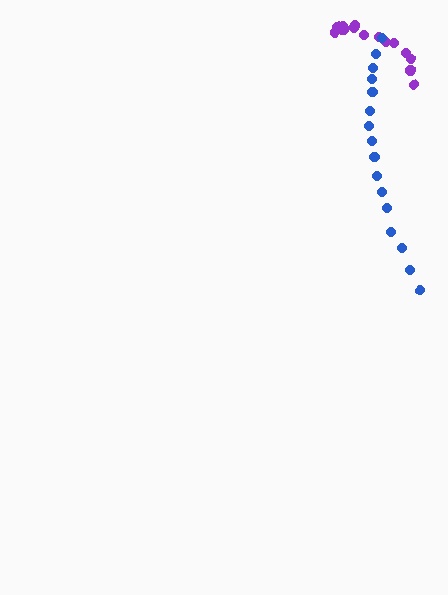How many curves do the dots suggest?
There are 2 distinct paths.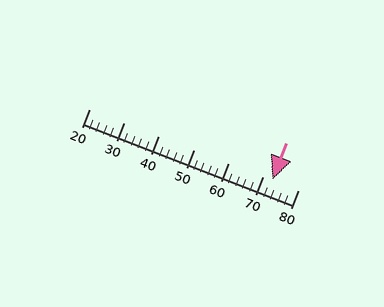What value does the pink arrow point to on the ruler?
The pink arrow points to approximately 73.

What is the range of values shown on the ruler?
The ruler shows values from 20 to 80.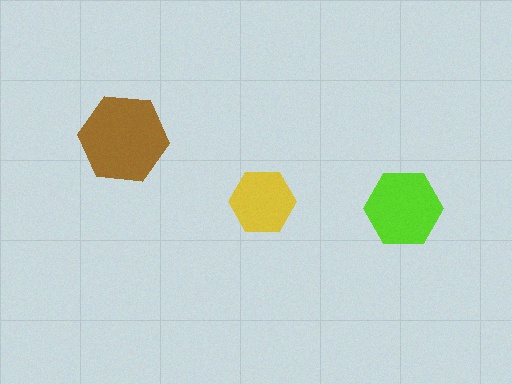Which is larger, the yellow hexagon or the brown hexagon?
The brown one.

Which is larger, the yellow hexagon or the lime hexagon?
The lime one.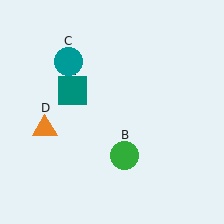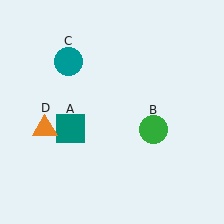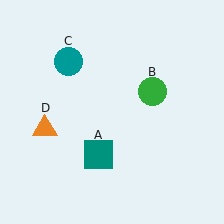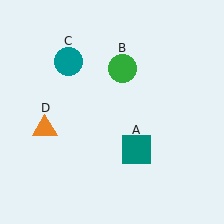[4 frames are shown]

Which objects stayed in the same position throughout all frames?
Teal circle (object C) and orange triangle (object D) remained stationary.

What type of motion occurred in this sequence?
The teal square (object A), green circle (object B) rotated counterclockwise around the center of the scene.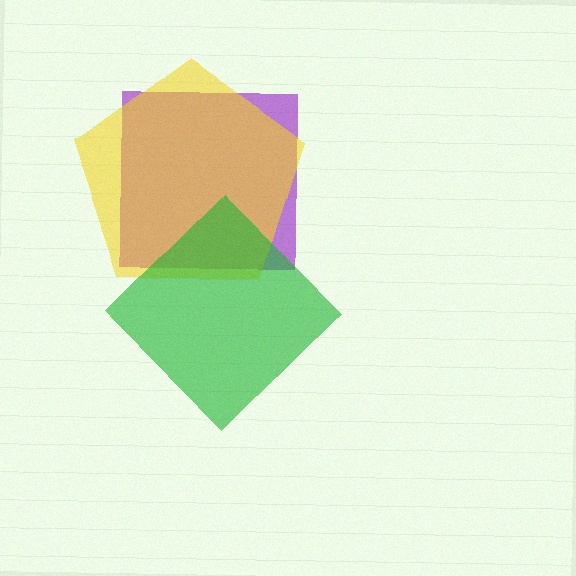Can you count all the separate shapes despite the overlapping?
Yes, there are 3 separate shapes.